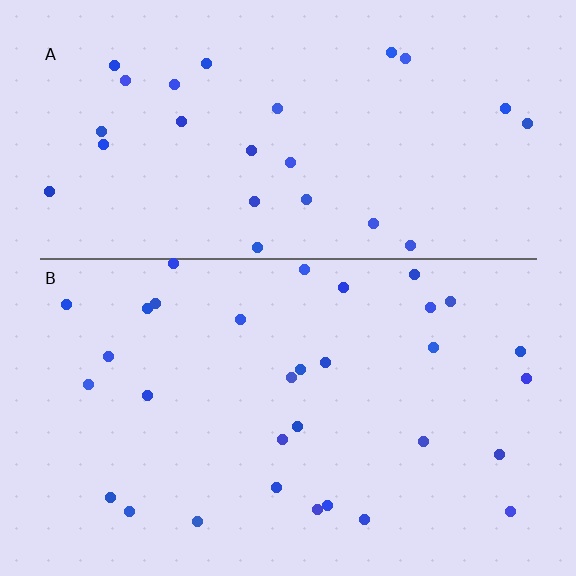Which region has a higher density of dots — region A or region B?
B (the bottom).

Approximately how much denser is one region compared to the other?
Approximately 1.2× — region B over region A.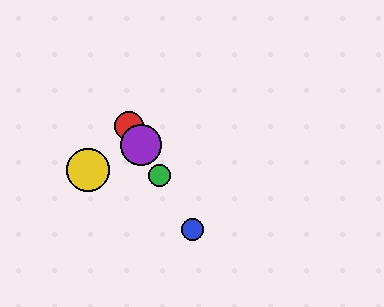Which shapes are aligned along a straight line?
The red circle, the blue circle, the green circle, the purple circle are aligned along a straight line.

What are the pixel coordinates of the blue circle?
The blue circle is at (192, 229).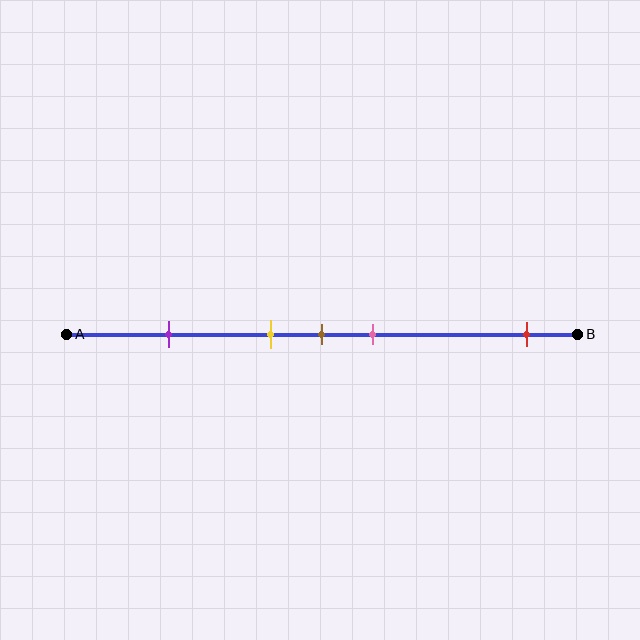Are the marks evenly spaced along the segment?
No, the marks are not evenly spaced.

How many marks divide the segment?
There are 5 marks dividing the segment.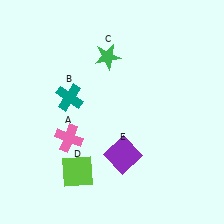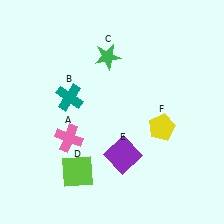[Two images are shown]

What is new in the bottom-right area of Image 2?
A yellow pentagon (F) was added in the bottom-right area of Image 2.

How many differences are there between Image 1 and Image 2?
There is 1 difference between the two images.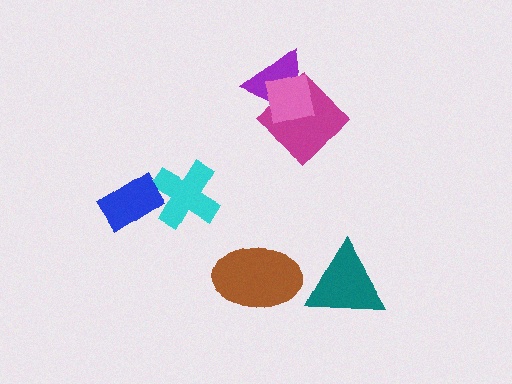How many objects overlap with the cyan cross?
1 object overlaps with the cyan cross.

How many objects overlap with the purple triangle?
2 objects overlap with the purple triangle.